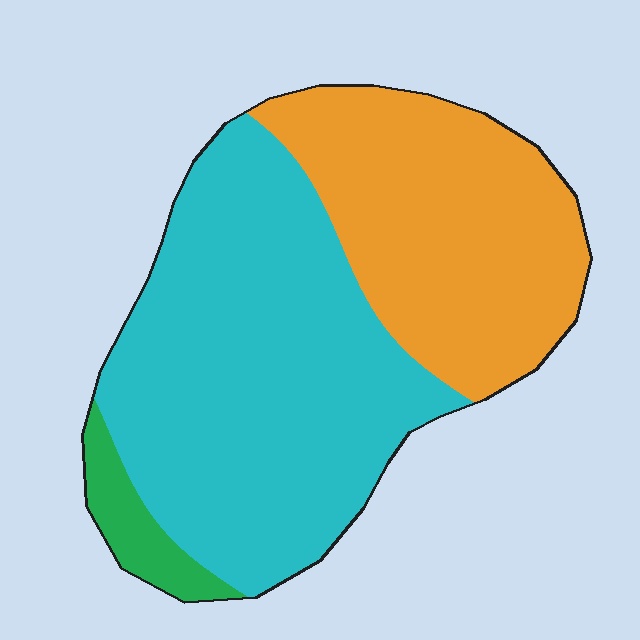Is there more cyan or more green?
Cyan.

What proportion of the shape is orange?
Orange covers about 35% of the shape.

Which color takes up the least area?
Green, at roughly 5%.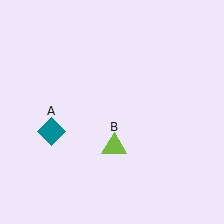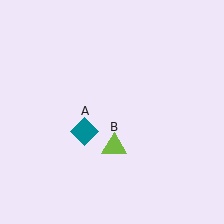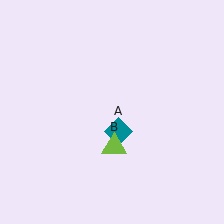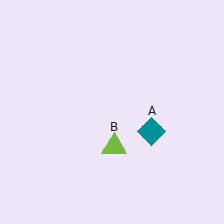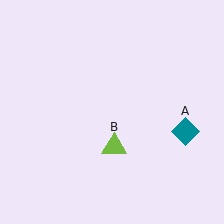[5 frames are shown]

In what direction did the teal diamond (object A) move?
The teal diamond (object A) moved right.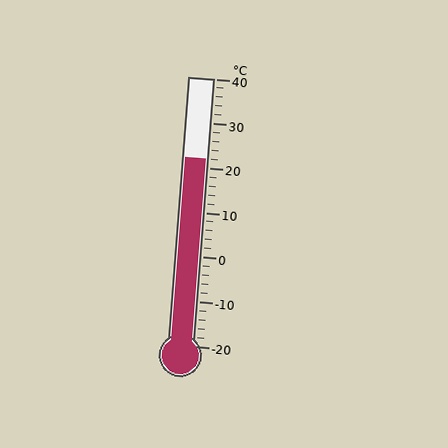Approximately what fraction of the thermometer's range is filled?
The thermometer is filled to approximately 70% of its range.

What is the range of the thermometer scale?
The thermometer scale ranges from -20°C to 40°C.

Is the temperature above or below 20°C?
The temperature is above 20°C.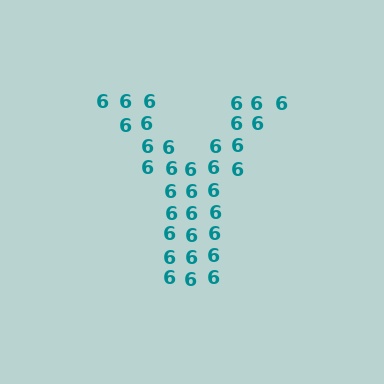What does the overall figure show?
The overall figure shows the letter Y.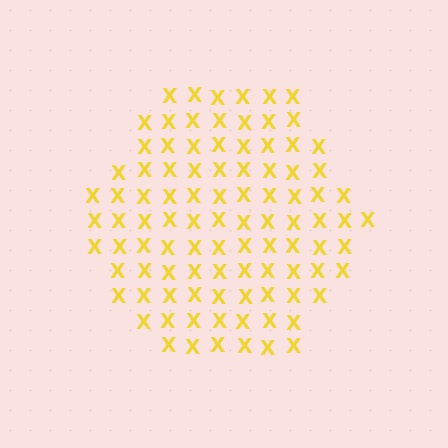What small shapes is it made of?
It is made of small letter X's.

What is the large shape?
The large shape is a hexagon.